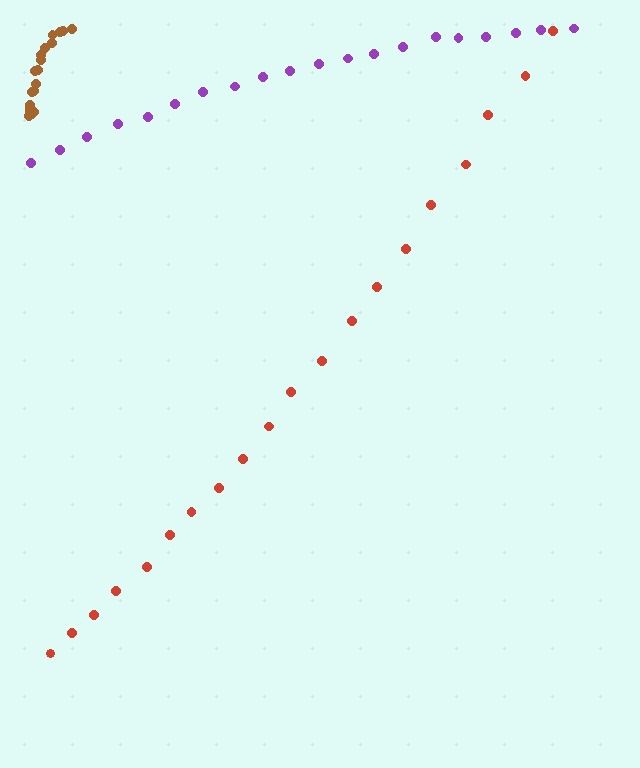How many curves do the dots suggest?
There are 3 distinct paths.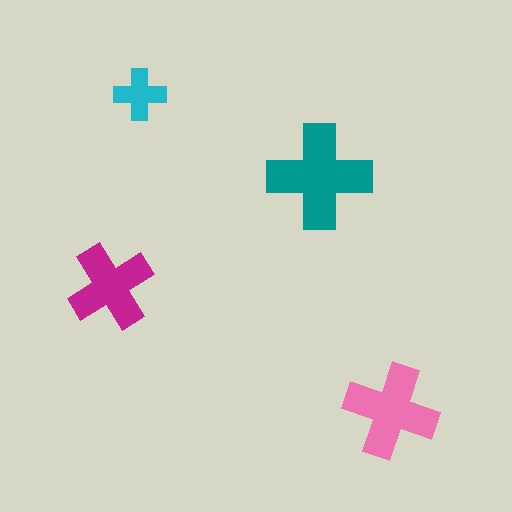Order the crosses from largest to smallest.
the teal one, the pink one, the magenta one, the cyan one.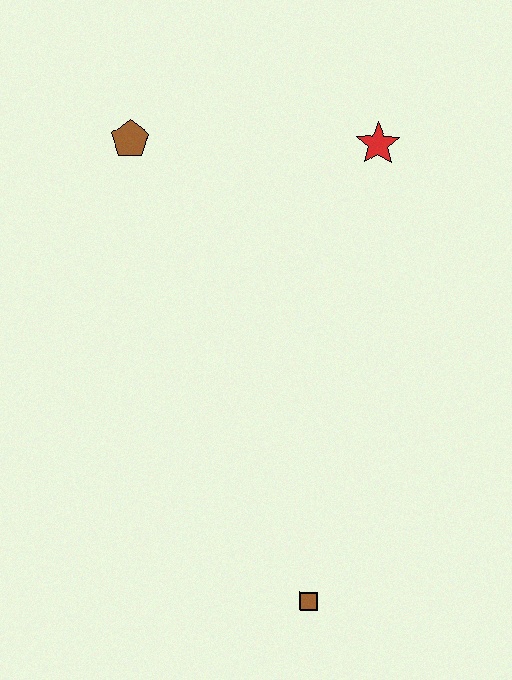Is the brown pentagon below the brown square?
No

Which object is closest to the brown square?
The red star is closest to the brown square.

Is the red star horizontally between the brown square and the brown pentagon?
No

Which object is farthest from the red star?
The brown square is farthest from the red star.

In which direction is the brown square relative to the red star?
The brown square is below the red star.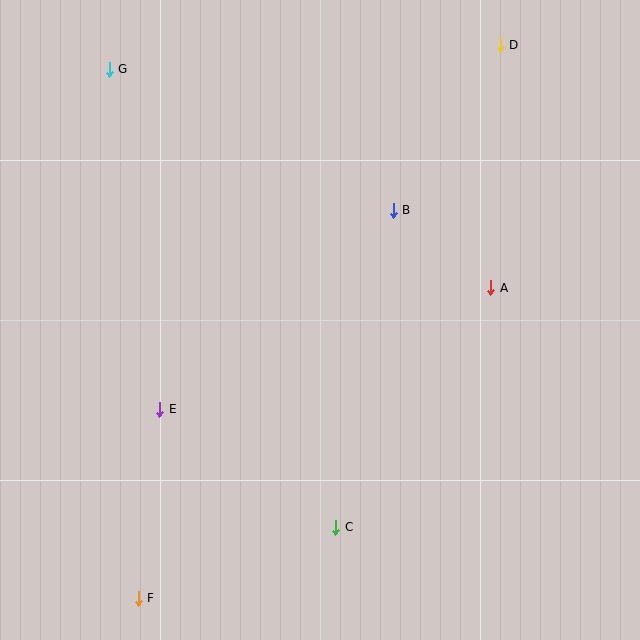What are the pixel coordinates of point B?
Point B is at (393, 210).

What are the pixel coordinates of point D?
Point D is at (500, 45).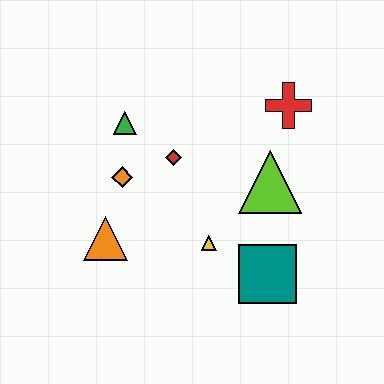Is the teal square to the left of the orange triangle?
No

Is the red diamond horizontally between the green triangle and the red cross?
Yes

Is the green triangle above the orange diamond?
Yes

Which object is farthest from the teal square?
The green triangle is farthest from the teal square.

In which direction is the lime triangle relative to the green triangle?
The lime triangle is to the right of the green triangle.